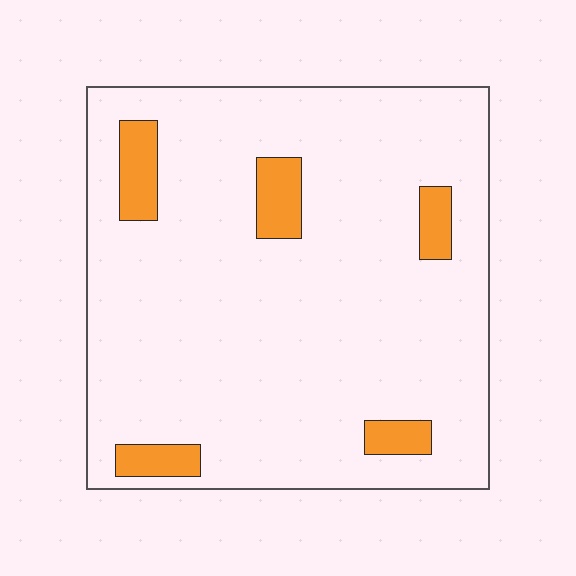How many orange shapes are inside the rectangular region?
5.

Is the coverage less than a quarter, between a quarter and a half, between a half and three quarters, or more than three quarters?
Less than a quarter.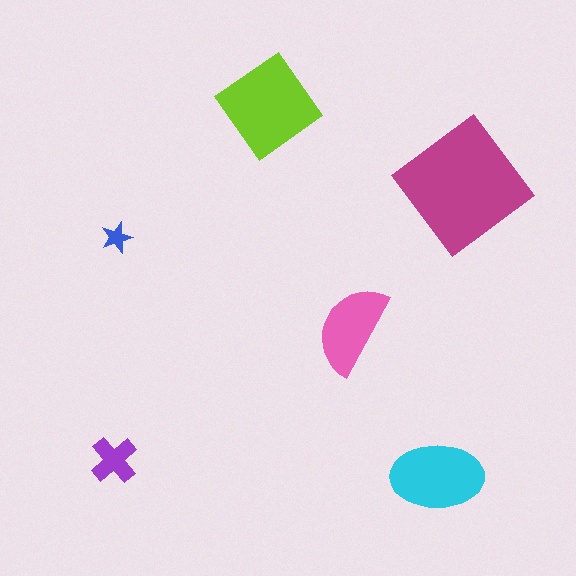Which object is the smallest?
The blue star.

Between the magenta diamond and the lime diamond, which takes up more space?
The magenta diamond.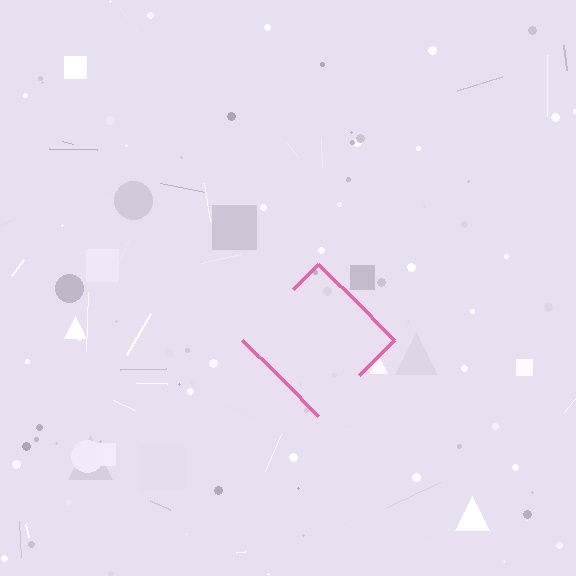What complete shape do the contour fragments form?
The contour fragments form a diamond.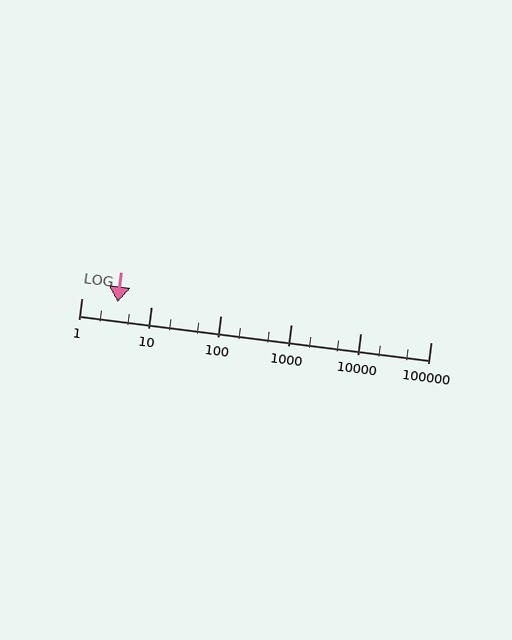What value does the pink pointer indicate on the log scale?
The pointer indicates approximately 3.3.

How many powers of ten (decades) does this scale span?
The scale spans 5 decades, from 1 to 100000.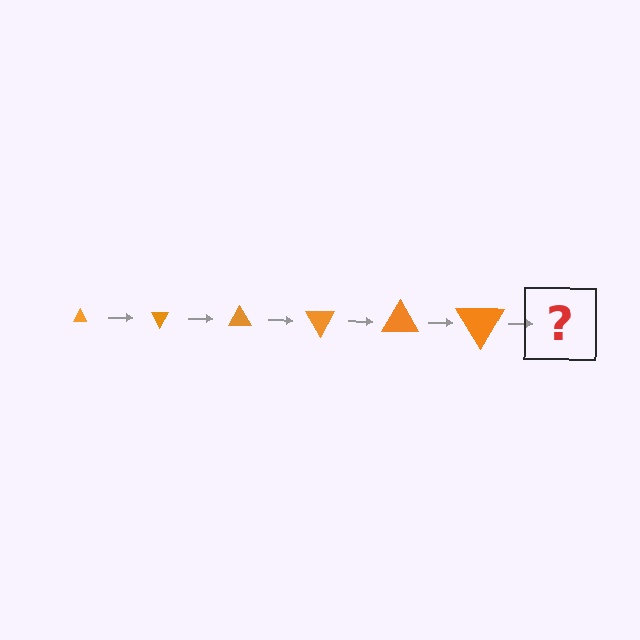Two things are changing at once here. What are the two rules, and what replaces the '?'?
The two rules are that the triangle grows larger each step and it rotates 60 degrees each step. The '?' should be a triangle, larger than the previous one and rotated 360 degrees from the start.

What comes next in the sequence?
The next element should be a triangle, larger than the previous one and rotated 360 degrees from the start.